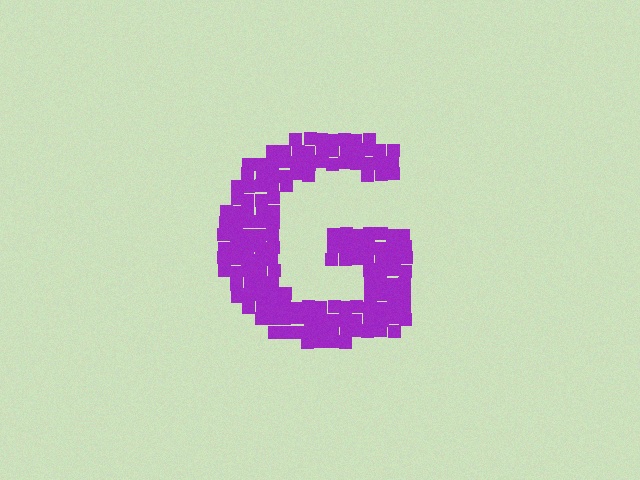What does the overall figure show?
The overall figure shows the letter G.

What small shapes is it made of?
It is made of small squares.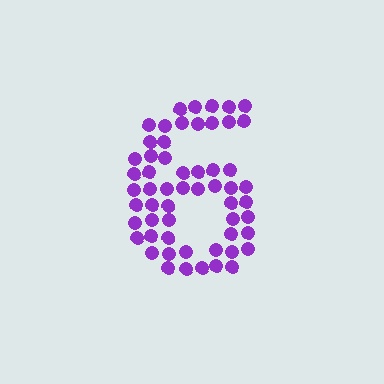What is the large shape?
The large shape is the digit 6.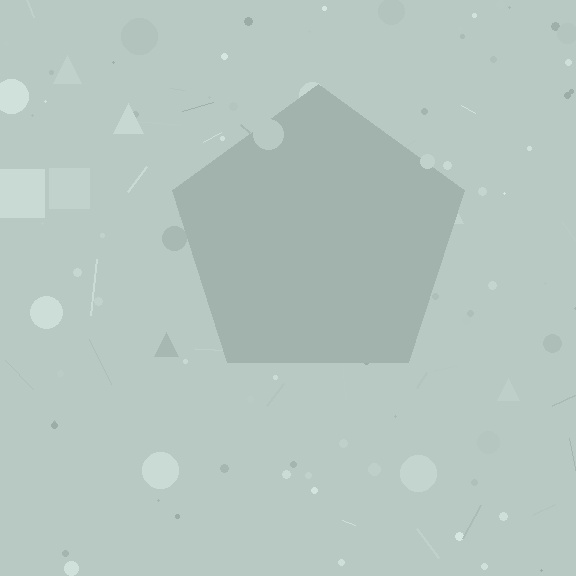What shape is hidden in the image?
A pentagon is hidden in the image.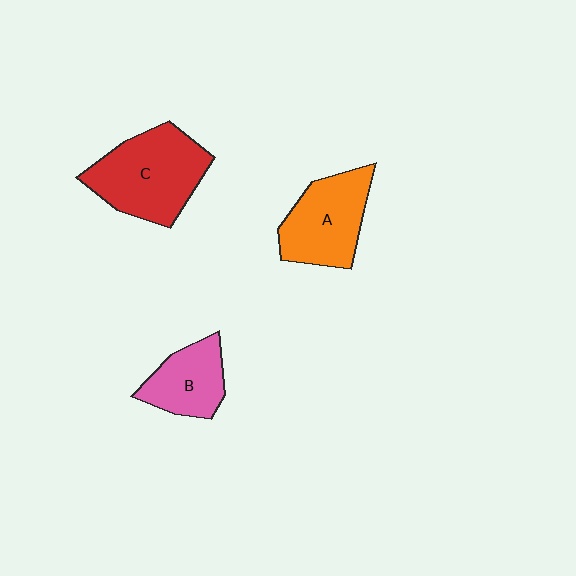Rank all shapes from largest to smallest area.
From largest to smallest: C (red), A (orange), B (pink).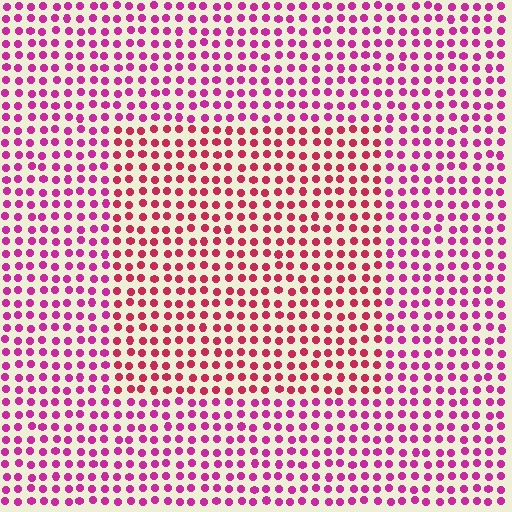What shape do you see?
I see a rectangle.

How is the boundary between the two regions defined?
The boundary is defined purely by a slight shift in hue (about 28 degrees). Spacing, size, and orientation are identical on both sides.